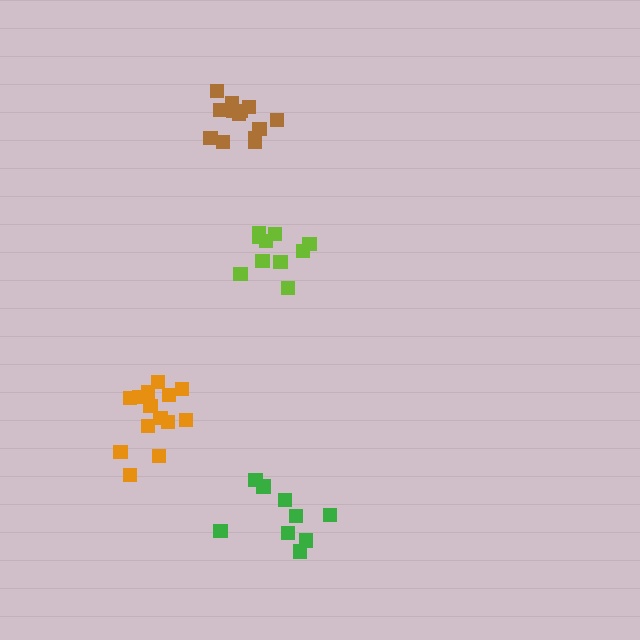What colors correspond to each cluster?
The clusters are colored: brown, lime, green, orange.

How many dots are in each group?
Group 1: 13 dots, Group 2: 10 dots, Group 3: 9 dots, Group 4: 14 dots (46 total).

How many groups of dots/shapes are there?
There are 4 groups.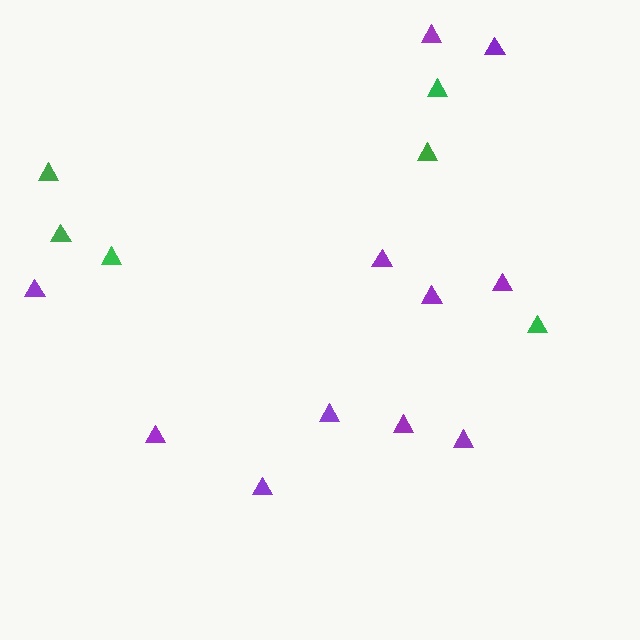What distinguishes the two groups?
There are 2 groups: one group of green triangles (6) and one group of purple triangles (11).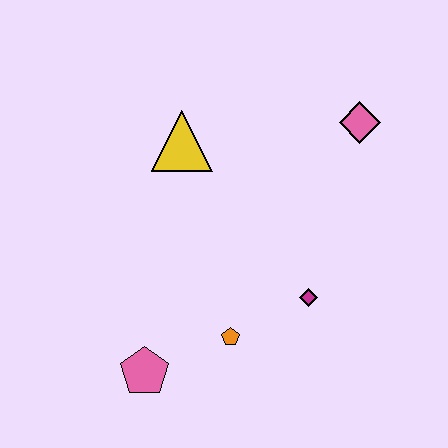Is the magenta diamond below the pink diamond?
Yes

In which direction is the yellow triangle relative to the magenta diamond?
The yellow triangle is above the magenta diamond.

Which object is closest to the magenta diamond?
The orange pentagon is closest to the magenta diamond.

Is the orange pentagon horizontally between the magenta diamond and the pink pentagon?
Yes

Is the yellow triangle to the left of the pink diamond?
Yes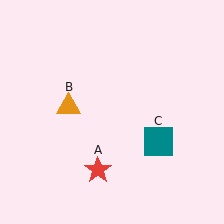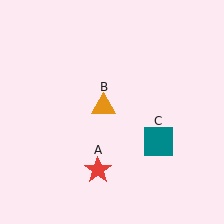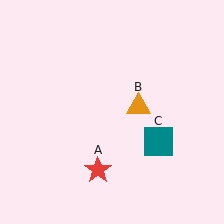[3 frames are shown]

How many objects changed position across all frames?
1 object changed position: orange triangle (object B).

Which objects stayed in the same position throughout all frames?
Red star (object A) and teal square (object C) remained stationary.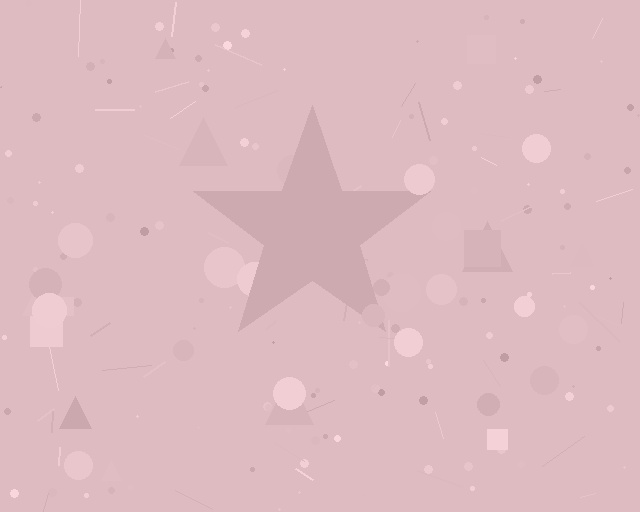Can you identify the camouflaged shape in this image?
The camouflaged shape is a star.